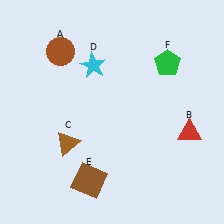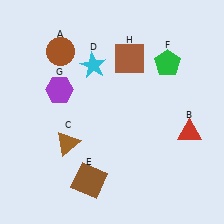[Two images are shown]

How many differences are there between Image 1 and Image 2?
There are 2 differences between the two images.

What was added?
A purple hexagon (G), a brown square (H) were added in Image 2.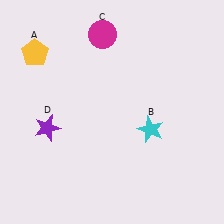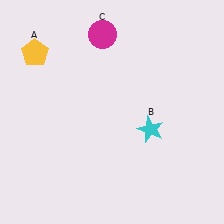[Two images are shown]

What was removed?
The purple star (D) was removed in Image 2.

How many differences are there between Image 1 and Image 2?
There is 1 difference between the two images.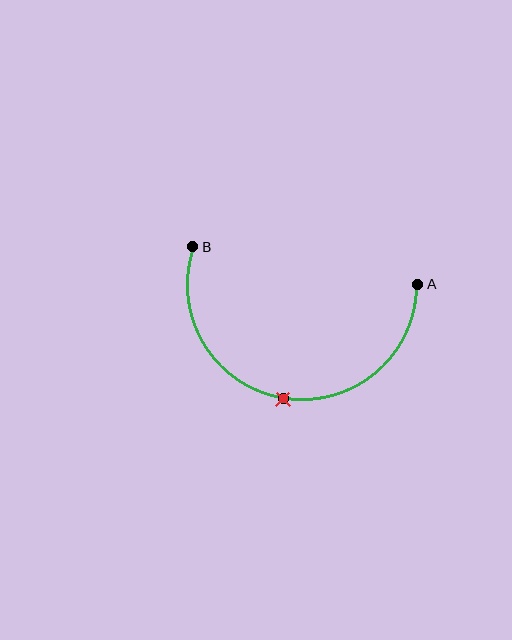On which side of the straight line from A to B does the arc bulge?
The arc bulges below the straight line connecting A and B.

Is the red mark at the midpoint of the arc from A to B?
Yes. The red mark lies on the arc at equal arc-length from both A and B — it is the arc midpoint.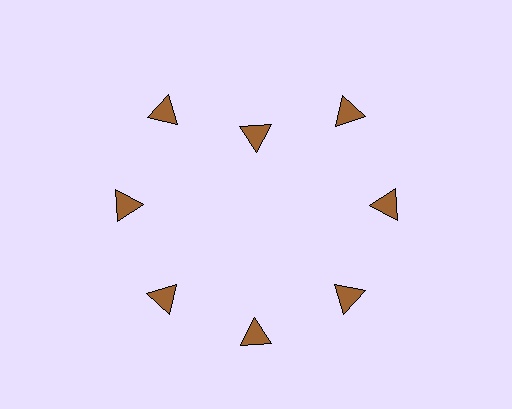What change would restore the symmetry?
The symmetry would be restored by moving it outward, back onto the ring so that all 8 triangles sit at equal angles and equal distance from the center.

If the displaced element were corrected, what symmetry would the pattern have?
It would have 8-fold rotational symmetry — the pattern would map onto itself every 45 degrees.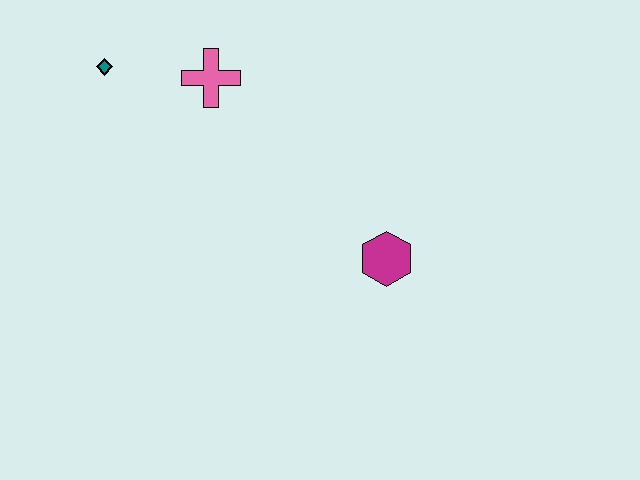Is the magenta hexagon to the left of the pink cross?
No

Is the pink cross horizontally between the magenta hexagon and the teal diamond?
Yes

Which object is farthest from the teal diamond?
The magenta hexagon is farthest from the teal diamond.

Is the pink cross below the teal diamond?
Yes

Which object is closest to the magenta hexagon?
The pink cross is closest to the magenta hexagon.